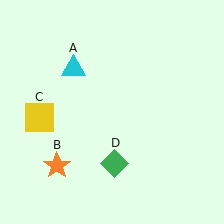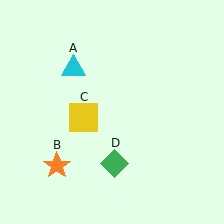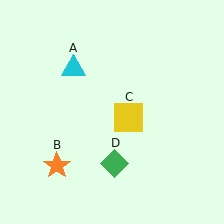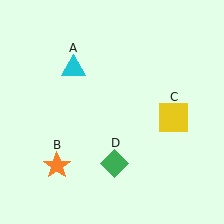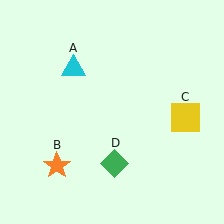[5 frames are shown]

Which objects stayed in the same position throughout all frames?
Cyan triangle (object A) and orange star (object B) and green diamond (object D) remained stationary.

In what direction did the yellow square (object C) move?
The yellow square (object C) moved right.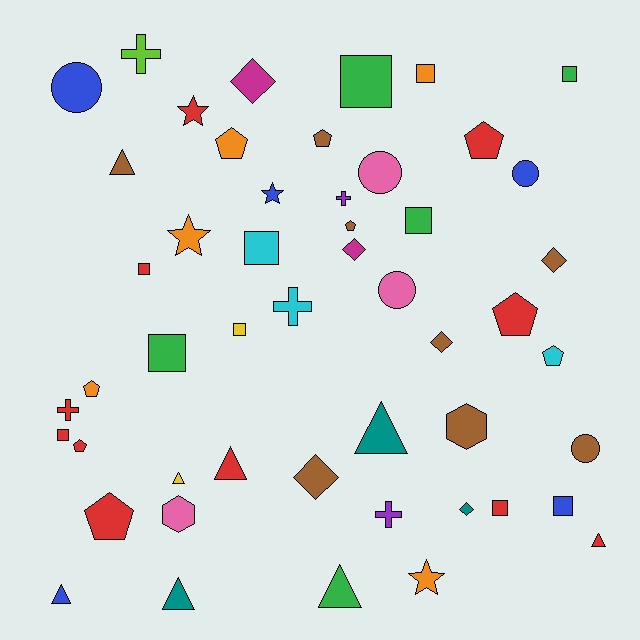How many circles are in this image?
There are 5 circles.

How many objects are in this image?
There are 50 objects.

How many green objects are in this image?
There are 5 green objects.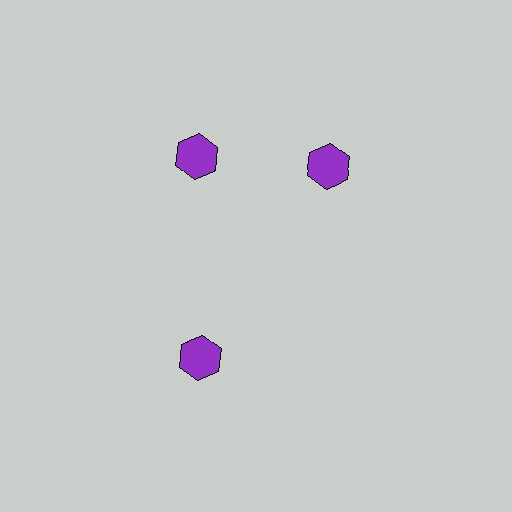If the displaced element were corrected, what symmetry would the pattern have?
It would have 3-fold rotational symmetry — the pattern would map onto itself every 120 degrees.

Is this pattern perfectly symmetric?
No. The 3 purple hexagons are arranged in a ring, but one element near the 3 o'clock position is rotated out of alignment along the ring, breaking the 3-fold rotational symmetry.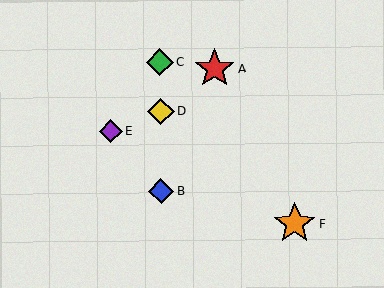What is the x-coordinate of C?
Object C is at x≈160.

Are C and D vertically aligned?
Yes, both are at x≈160.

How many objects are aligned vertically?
3 objects (B, C, D) are aligned vertically.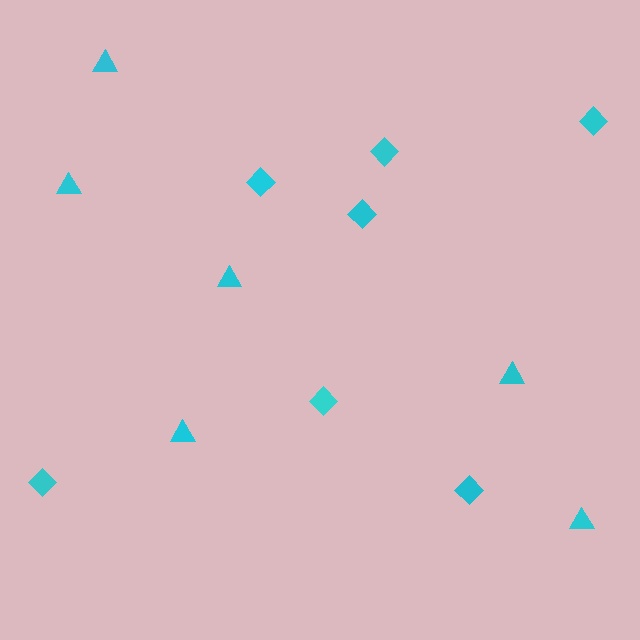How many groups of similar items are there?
There are 2 groups: one group of triangles (6) and one group of diamonds (7).